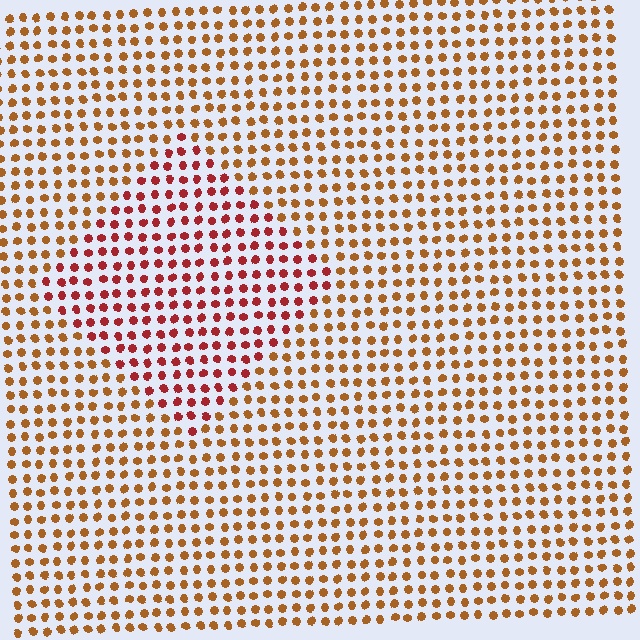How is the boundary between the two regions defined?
The boundary is defined purely by a slight shift in hue (about 33 degrees). Spacing, size, and orientation are identical on both sides.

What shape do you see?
I see a diamond.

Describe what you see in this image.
The image is filled with small brown elements in a uniform arrangement. A diamond-shaped region is visible where the elements are tinted to a slightly different hue, forming a subtle color boundary.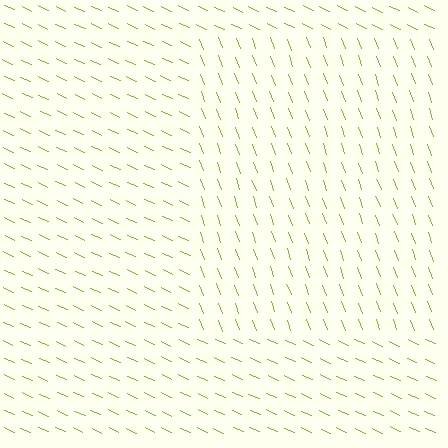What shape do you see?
I see a rectangle.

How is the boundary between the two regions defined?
The boundary is defined purely by a change in line orientation (approximately 45 degrees difference). All lines are the same color and thickness.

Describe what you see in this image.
The image is filled with small lime line segments. A rectangle region in the image has lines oriented differently from the surrounding lines, creating a visible texture boundary.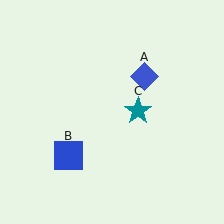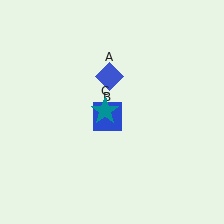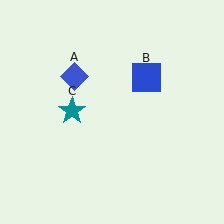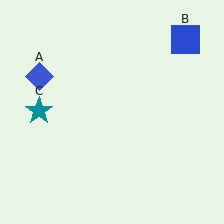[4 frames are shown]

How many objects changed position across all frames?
3 objects changed position: blue diamond (object A), blue square (object B), teal star (object C).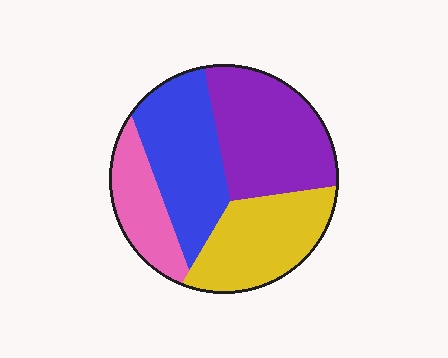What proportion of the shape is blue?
Blue takes up about one quarter (1/4) of the shape.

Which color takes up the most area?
Purple, at roughly 30%.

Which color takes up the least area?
Pink, at roughly 15%.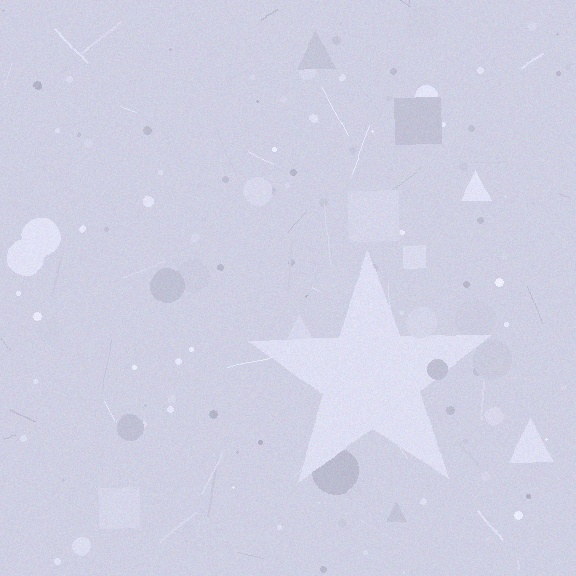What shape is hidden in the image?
A star is hidden in the image.